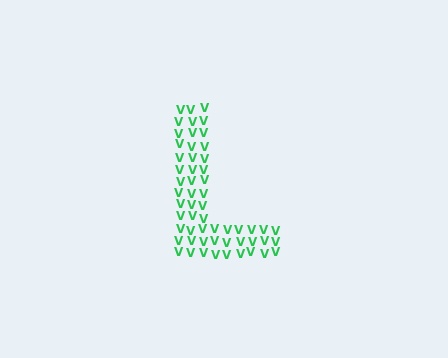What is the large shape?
The large shape is the letter L.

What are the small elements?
The small elements are letter V's.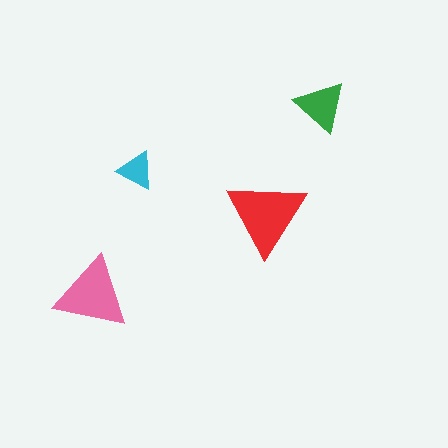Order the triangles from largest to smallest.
the red one, the pink one, the green one, the cyan one.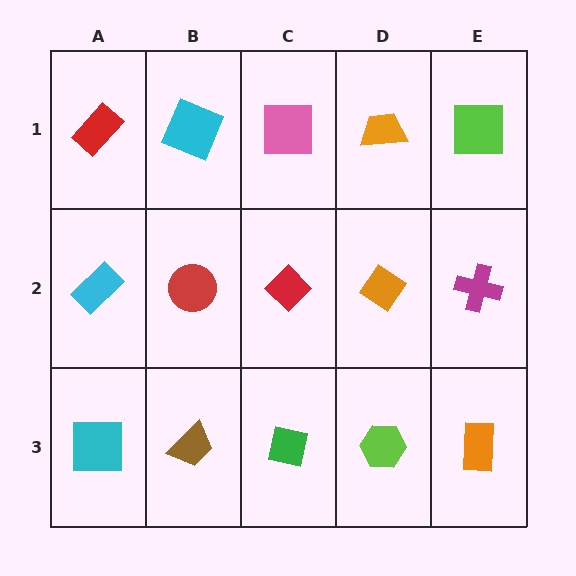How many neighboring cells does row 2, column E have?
3.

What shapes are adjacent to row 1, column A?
A cyan rectangle (row 2, column A), a cyan square (row 1, column B).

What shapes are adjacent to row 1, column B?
A red circle (row 2, column B), a red rectangle (row 1, column A), a pink square (row 1, column C).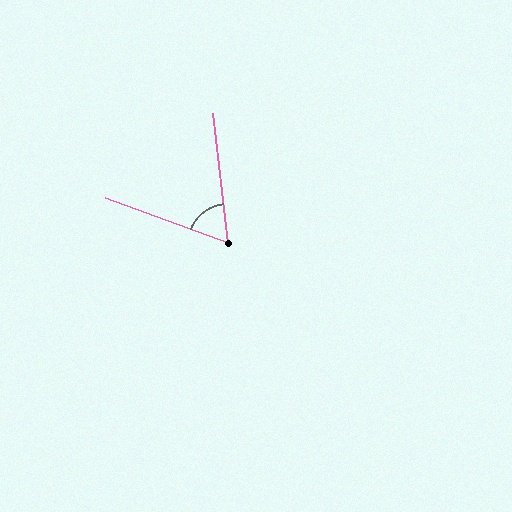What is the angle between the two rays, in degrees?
Approximately 64 degrees.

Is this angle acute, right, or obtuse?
It is acute.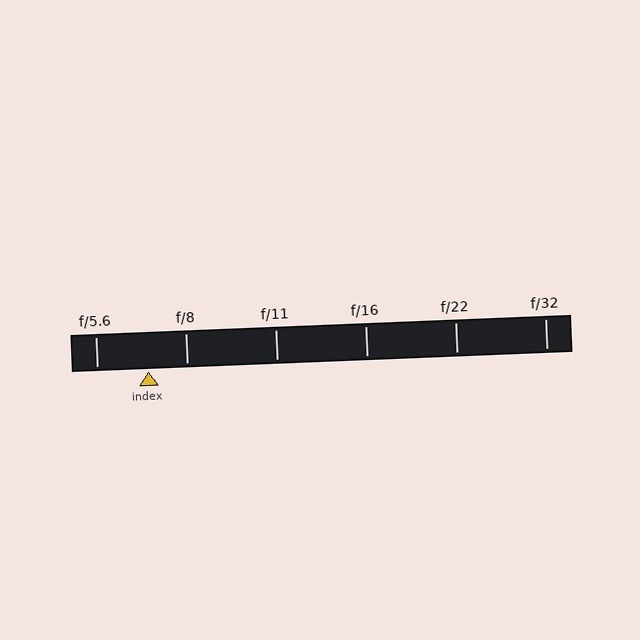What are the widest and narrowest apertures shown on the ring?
The widest aperture shown is f/5.6 and the narrowest is f/32.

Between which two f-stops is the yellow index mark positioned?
The index mark is between f/5.6 and f/8.